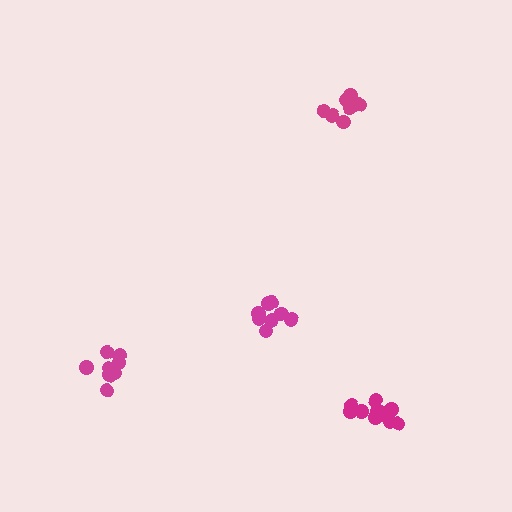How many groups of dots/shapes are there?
There are 4 groups.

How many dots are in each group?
Group 1: 7 dots, Group 2: 8 dots, Group 3: 8 dots, Group 4: 12 dots (35 total).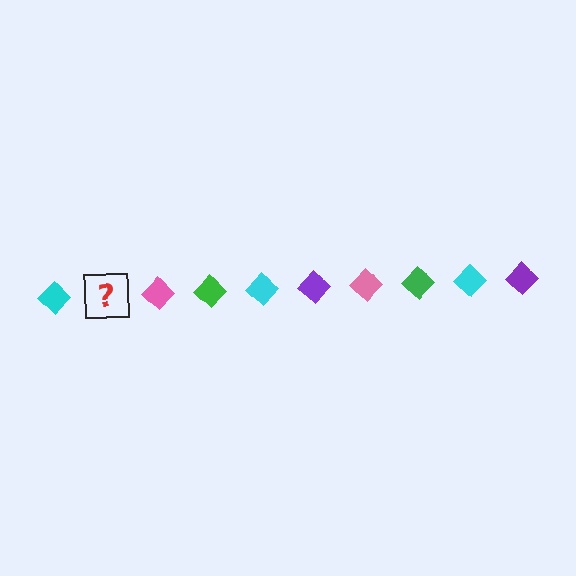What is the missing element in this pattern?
The missing element is a purple diamond.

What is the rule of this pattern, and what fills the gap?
The rule is that the pattern cycles through cyan, purple, pink, green diamonds. The gap should be filled with a purple diamond.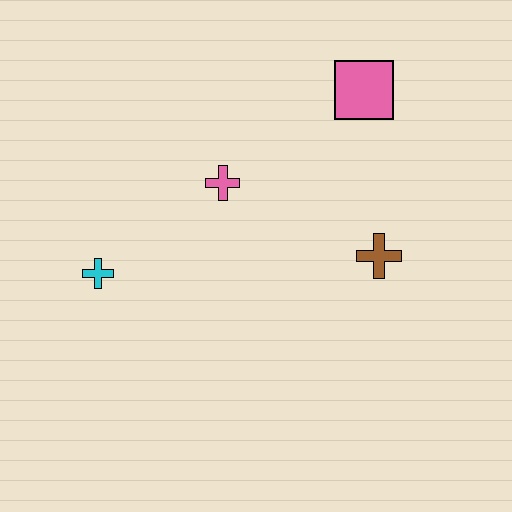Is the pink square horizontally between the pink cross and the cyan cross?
No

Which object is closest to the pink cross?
The cyan cross is closest to the pink cross.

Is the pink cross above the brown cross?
Yes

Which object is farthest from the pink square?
The cyan cross is farthest from the pink square.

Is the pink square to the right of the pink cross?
Yes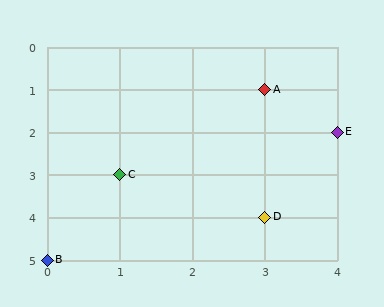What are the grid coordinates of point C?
Point C is at grid coordinates (1, 3).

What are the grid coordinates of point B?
Point B is at grid coordinates (0, 5).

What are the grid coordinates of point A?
Point A is at grid coordinates (3, 1).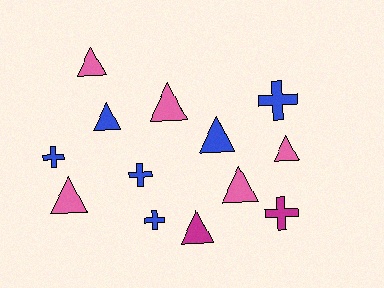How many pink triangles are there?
There are 5 pink triangles.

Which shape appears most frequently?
Triangle, with 8 objects.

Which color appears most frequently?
Blue, with 6 objects.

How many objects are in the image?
There are 13 objects.